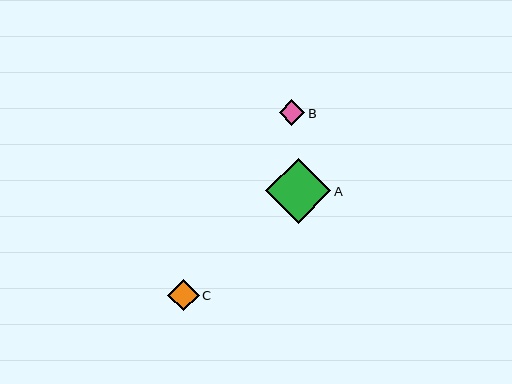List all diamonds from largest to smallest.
From largest to smallest: A, C, B.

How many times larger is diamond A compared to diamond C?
Diamond A is approximately 2.1 times the size of diamond C.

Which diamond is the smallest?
Diamond B is the smallest with a size of approximately 25 pixels.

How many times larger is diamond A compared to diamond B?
Diamond A is approximately 2.6 times the size of diamond B.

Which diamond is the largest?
Diamond A is the largest with a size of approximately 65 pixels.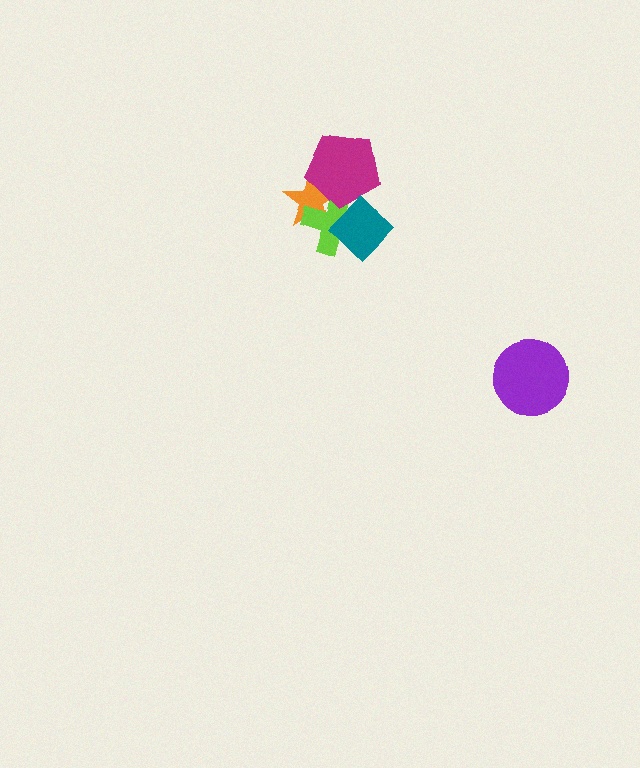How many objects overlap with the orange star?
2 objects overlap with the orange star.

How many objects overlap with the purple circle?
0 objects overlap with the purple circle.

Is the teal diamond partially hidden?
No, no other shape covers it.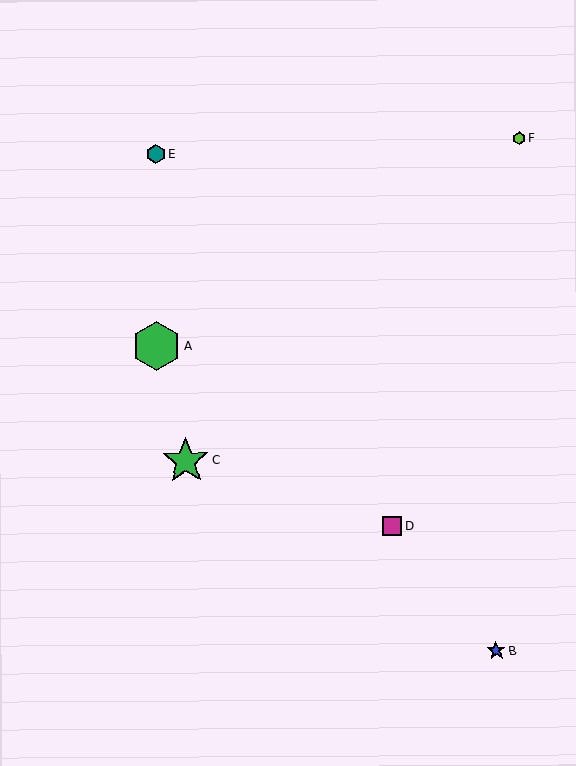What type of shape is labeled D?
Shape D is a magenta square.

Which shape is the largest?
The green hexagon (labeled A) is the largest.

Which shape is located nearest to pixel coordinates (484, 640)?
The blue star (labeled B) at (496, 651) is nearest to that location.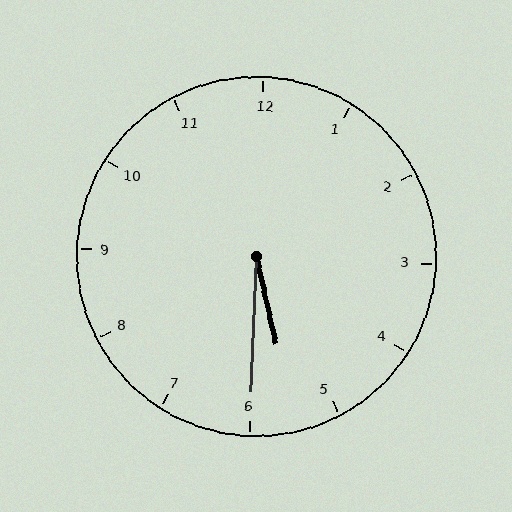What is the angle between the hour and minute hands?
Approximately 15 degrees.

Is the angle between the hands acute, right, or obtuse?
It is acute.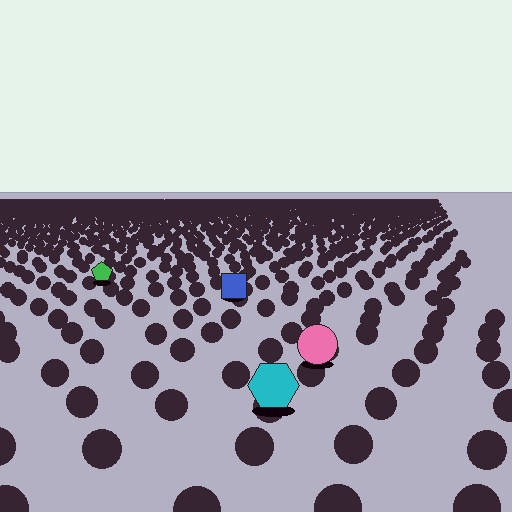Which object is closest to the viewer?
The cyan hexagon is closest. The texture marks near it are larger and more spread out.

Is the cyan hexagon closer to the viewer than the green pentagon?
Yes. The cyan hexagon is closer — you can tell from the texture gradient: the ground texture is coarser near it.